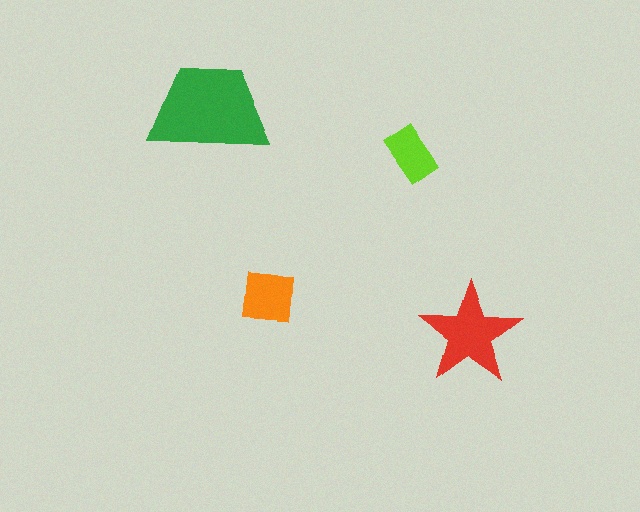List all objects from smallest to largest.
The lime rectangle, the orange square, the red star, the green trapezoid.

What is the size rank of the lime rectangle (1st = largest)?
4th.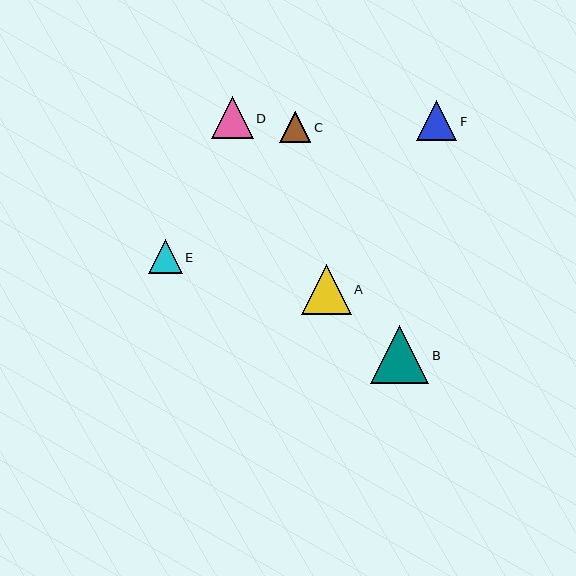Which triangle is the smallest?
Triangle C is the smallest with a size of approximately 31 pixels.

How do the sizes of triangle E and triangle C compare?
Triangle E and triangle C are approximately the same size.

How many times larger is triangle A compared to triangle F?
Triangle A is approximately 1.3 times the size of triangle F.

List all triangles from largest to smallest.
From largest to smallest: B, A, D, F, E, C.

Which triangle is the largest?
Triangle B is the largest with a size of approximately 58 pixels.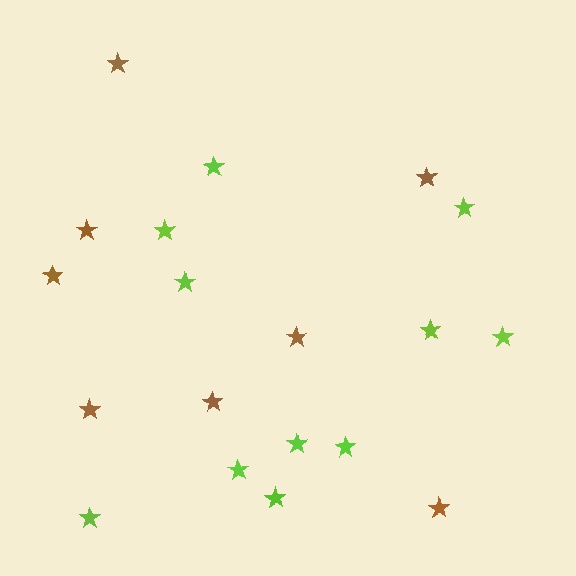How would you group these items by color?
There are 2 groups: one group of brown stars (8) and one group of lime stars (11).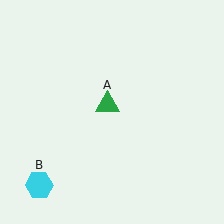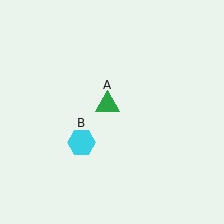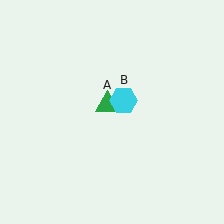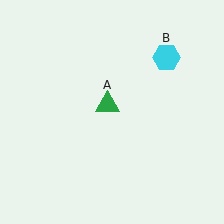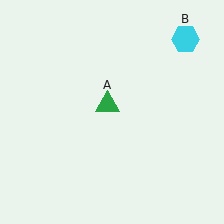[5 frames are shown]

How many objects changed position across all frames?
1 object changed position: cyan hexagon (object B).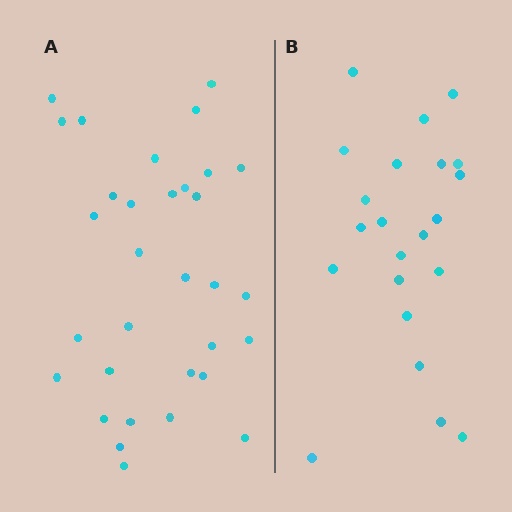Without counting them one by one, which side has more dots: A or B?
Region A (the left region) has more dots.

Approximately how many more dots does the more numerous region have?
Region A has roughly 10 or so more dots than region B.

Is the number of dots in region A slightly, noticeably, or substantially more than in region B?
Region A has substantially more. The ratio is roughly 1.5 to 1.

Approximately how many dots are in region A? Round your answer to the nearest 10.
About 30 dots. (The exact count is 32, which rounds to 30.)